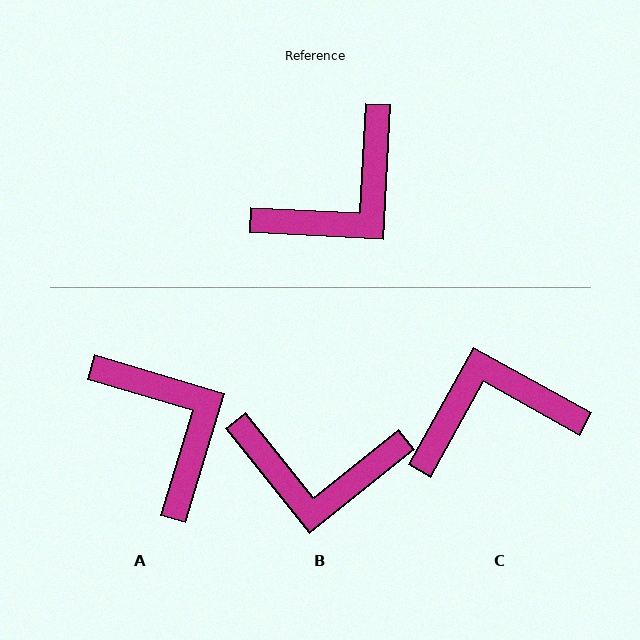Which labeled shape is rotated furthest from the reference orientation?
C, about 154 degrees away.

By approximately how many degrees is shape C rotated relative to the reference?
Approximately 154 degrees counter-clockwise.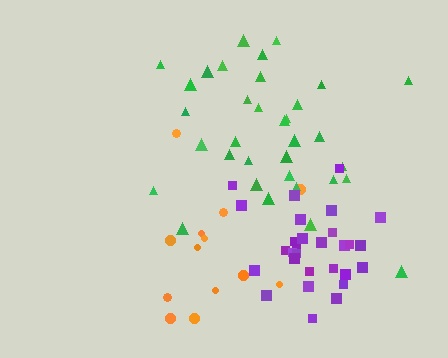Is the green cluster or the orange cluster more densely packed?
Green.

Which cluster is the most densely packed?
Purple.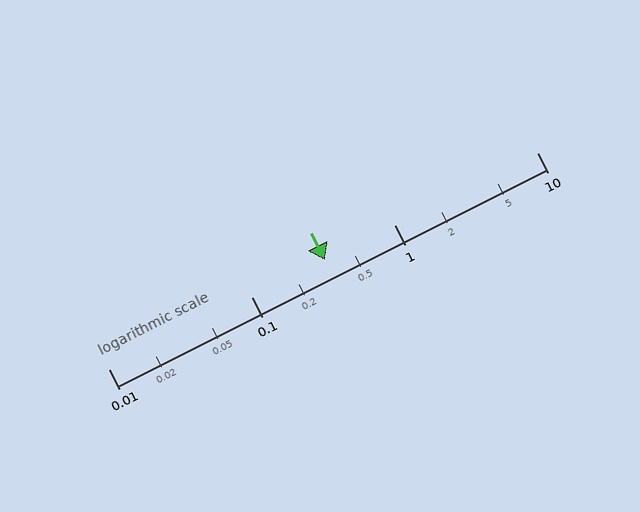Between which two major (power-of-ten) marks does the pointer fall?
The pointer is between 0.1 and 1.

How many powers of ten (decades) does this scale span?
The scale spans 3 decades, from 0.01 to 10.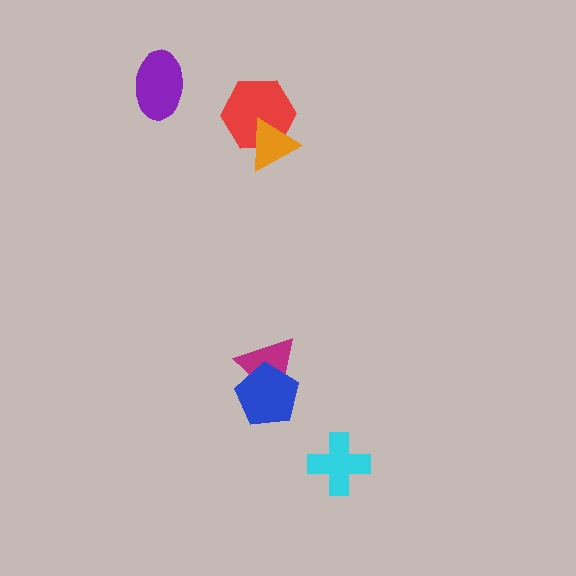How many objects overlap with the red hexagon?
1 object overlaps with the red hexagon.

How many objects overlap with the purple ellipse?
0 objects overlap with the purple ellipse.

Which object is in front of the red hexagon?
The orange triangle is in front of the red hexagon.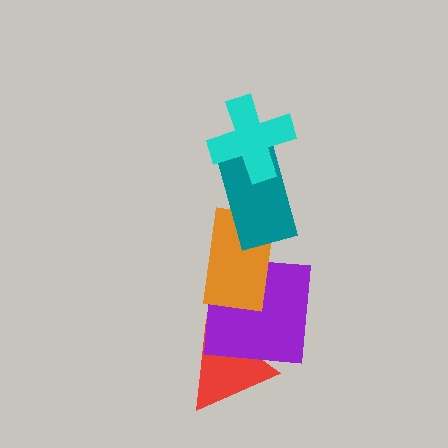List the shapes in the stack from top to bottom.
From top to bottom: the cyan cross, the teal rectangle, the orange rectangle, the purple square, the red triangle.